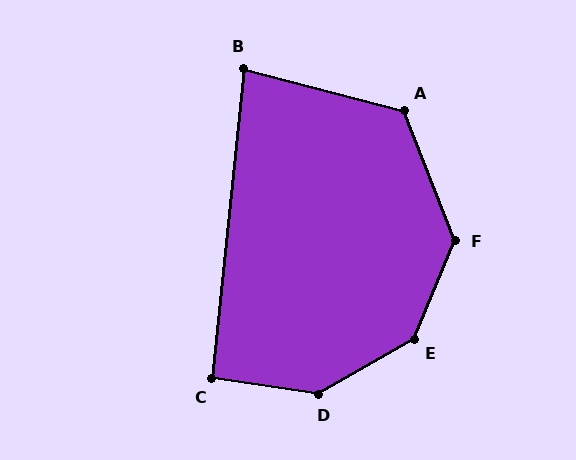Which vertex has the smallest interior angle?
B, at approximately 82 degrees.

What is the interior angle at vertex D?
Approximately 142 degrees (obtuse).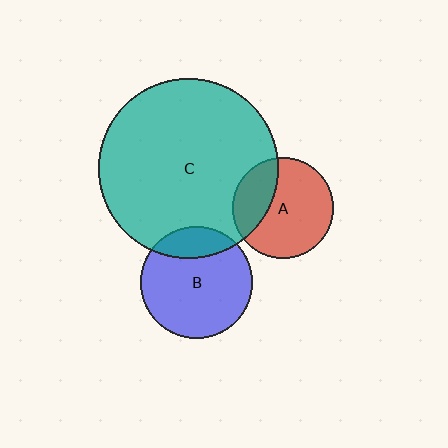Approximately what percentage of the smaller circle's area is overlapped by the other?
Approximately 30%.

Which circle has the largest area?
Circle C (teal).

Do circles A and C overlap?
Yes.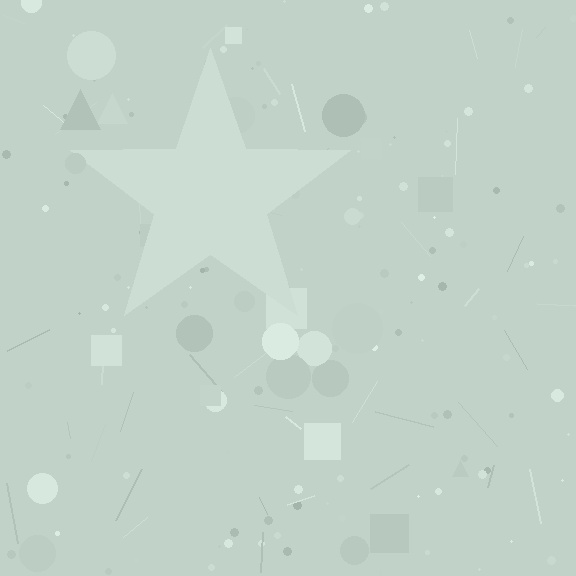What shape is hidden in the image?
A star is hidden in the image.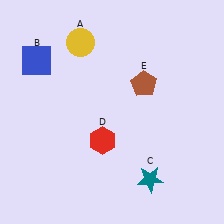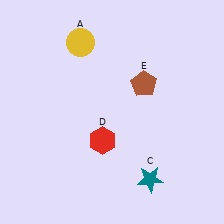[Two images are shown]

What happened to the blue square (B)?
The blue square (B) was removed in Image 2. It was in the top-left area of Image 1.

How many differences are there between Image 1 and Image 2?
There is 1 difference between the two images.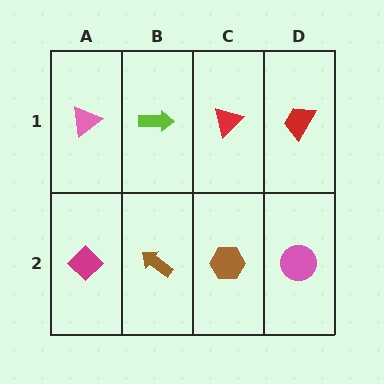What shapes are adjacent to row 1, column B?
A brown arrow (row 2, column B), a pink triangle (row 1, column A), a red triangle (row 1, column C).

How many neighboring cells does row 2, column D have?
2.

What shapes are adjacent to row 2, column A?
A pink triangle (row 1, column A), a brown arrow (row 2, column B).